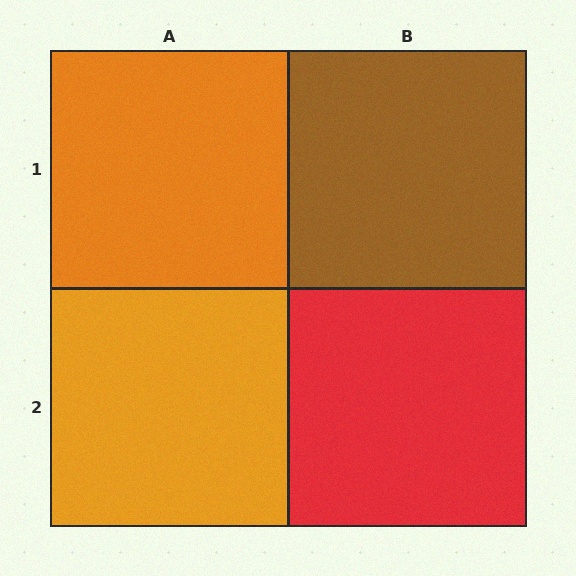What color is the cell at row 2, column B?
Red.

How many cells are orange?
2 cells are orange.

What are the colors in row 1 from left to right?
Orange, brown.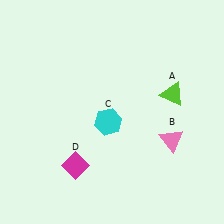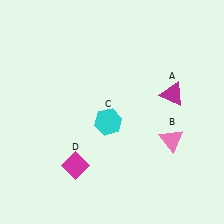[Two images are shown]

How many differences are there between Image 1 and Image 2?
There is 1 difference between the two images.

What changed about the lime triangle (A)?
In Image 1, A is lime. In Image 2, it changed to magenta.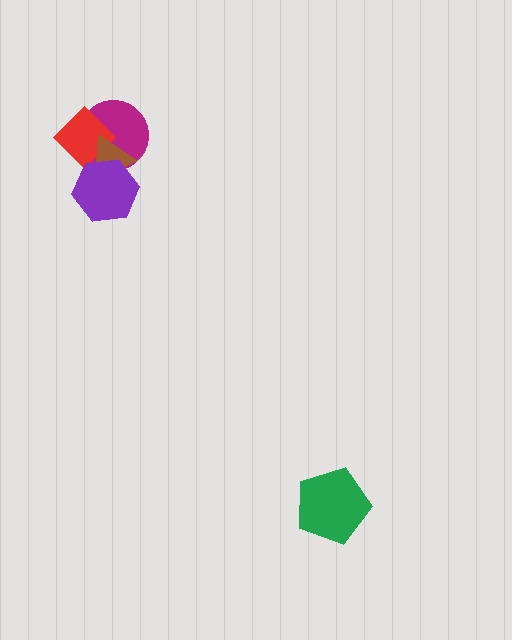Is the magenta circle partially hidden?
Yes, it is partially covered by another shape.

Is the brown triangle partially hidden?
Yes, it is partially covered by another shape.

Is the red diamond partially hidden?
Yes, it is partially covered by another shape.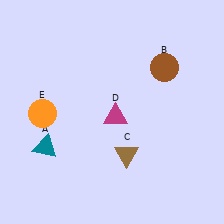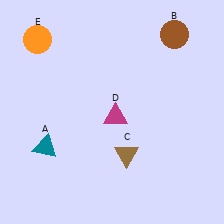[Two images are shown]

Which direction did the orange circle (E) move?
The orange circle (E) moved up.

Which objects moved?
The objects that moved are: the brown circle (B), the orange circle (E).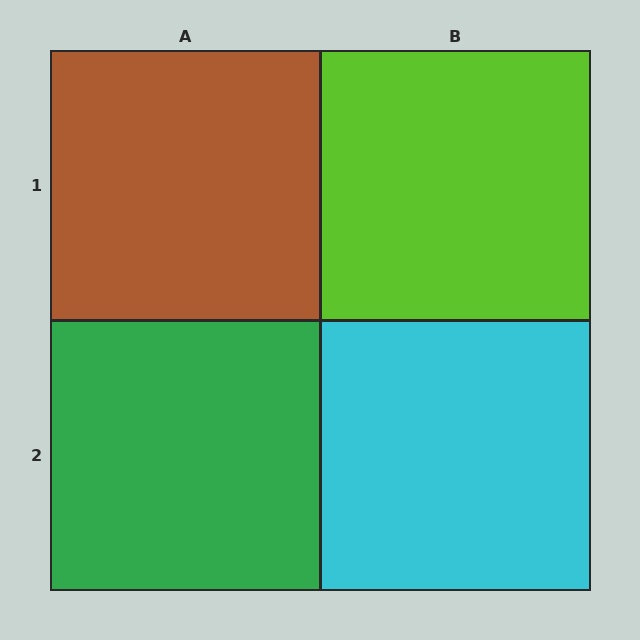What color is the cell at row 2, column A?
Green.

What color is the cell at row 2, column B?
Cyan.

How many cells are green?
1 cell is green.